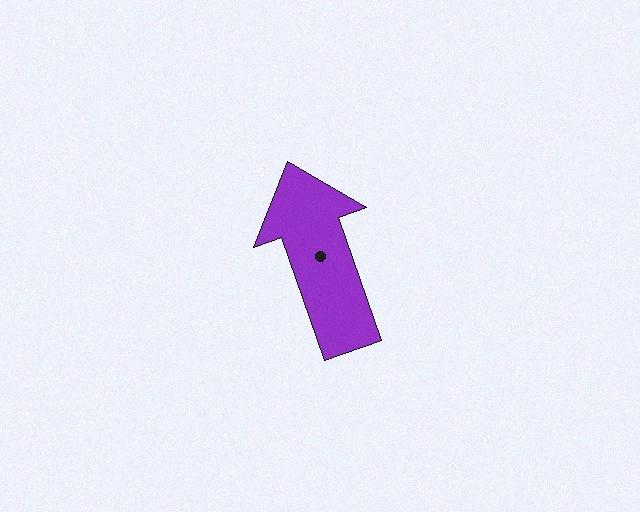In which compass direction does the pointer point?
North.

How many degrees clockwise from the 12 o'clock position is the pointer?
Approximately 341 degrees.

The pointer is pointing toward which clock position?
Roughly 11 o'clock.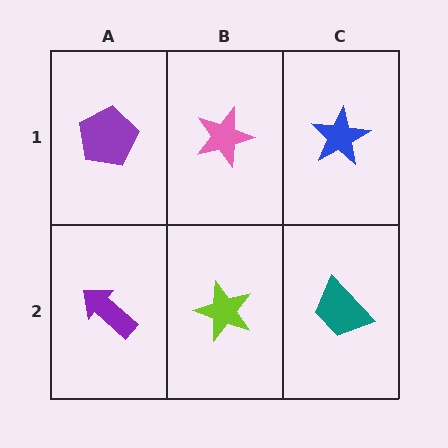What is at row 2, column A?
A purple arrow.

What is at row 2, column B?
A lime star.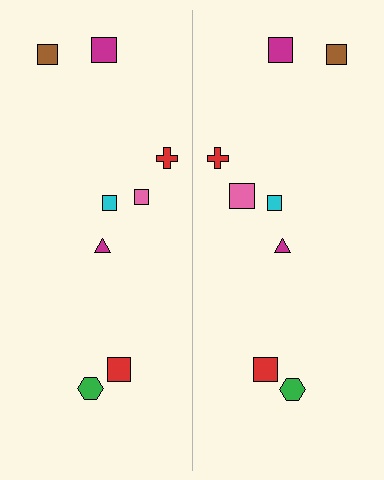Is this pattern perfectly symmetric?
No, the pattern is not perfectly symmetric. The pink square on the right side has a different size than its mirror counterpart.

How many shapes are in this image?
There are 16 shapes in this image.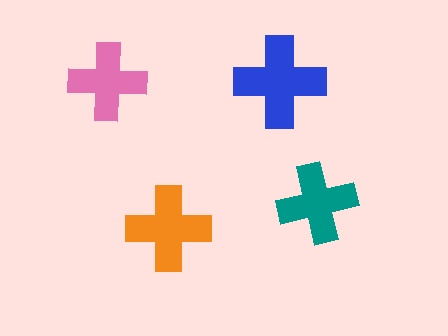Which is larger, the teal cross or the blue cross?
The blue one.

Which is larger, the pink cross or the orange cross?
The orange one.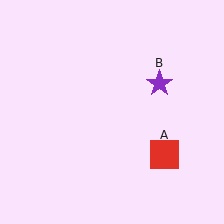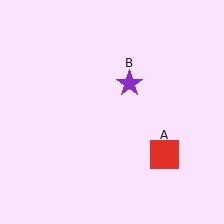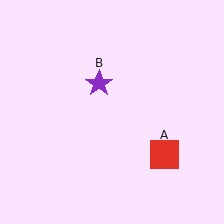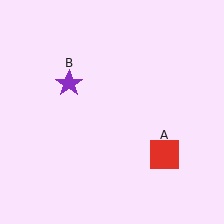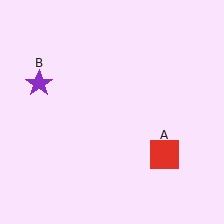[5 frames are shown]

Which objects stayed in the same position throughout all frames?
Red square (object A) remained stationary.